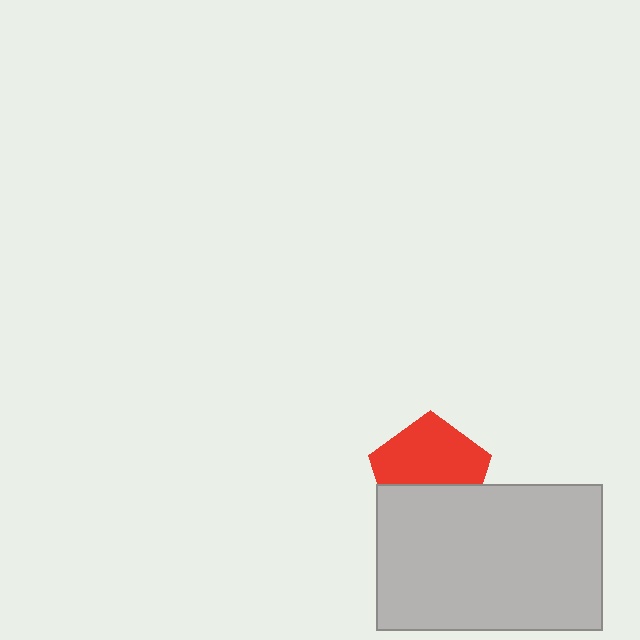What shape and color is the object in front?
The object in front is a light gray rectangle.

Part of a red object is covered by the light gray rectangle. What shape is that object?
It is a pentagon.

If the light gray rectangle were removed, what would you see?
You would see the complete red pentagon.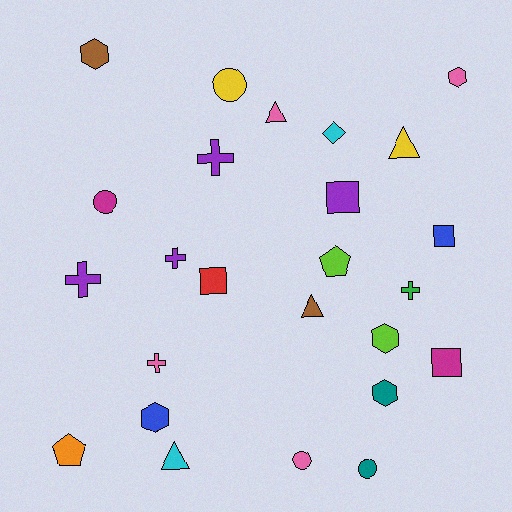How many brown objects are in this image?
There are 2 brown objects.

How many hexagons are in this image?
There are 5 hexagons.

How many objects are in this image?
There are 25 objects.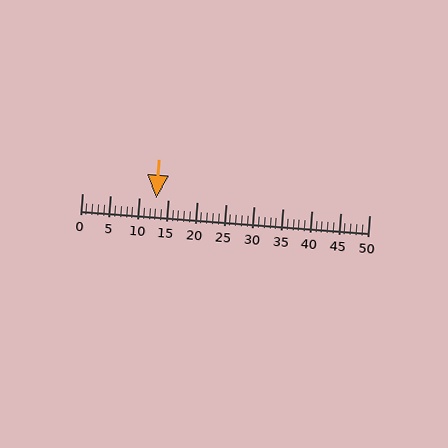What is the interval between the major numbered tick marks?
The major tick marks are spaced 5 units apart.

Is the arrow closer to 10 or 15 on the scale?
The arrow is closer to 15.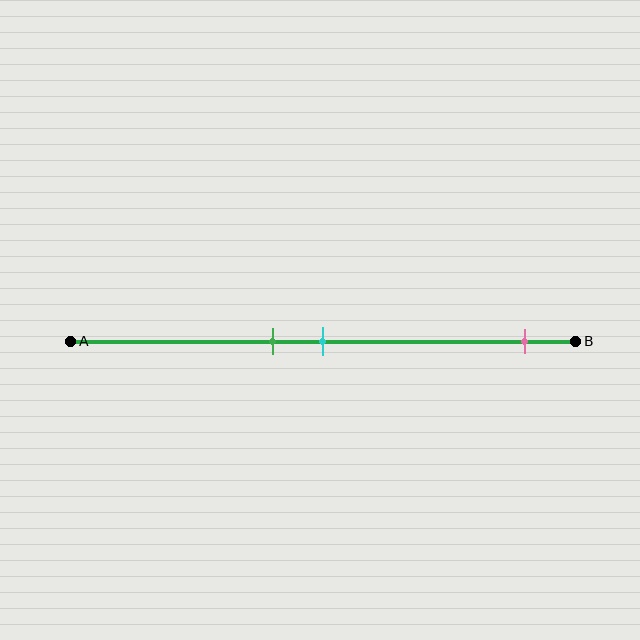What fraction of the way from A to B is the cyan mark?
The cyan mark is approximately 50% (0.5) of the way from A to B.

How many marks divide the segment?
There are 3 marks dividing the segment.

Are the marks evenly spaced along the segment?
No, the marks are not evenly spaced.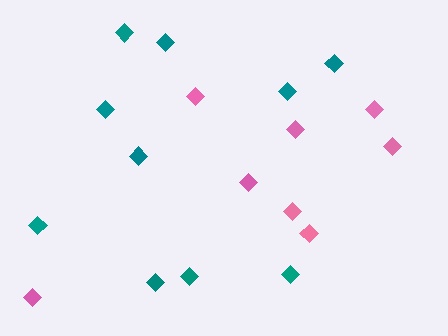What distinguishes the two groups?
There are 2 groups: one group of teal diamonds (10) and one group of pink diamonds (8).